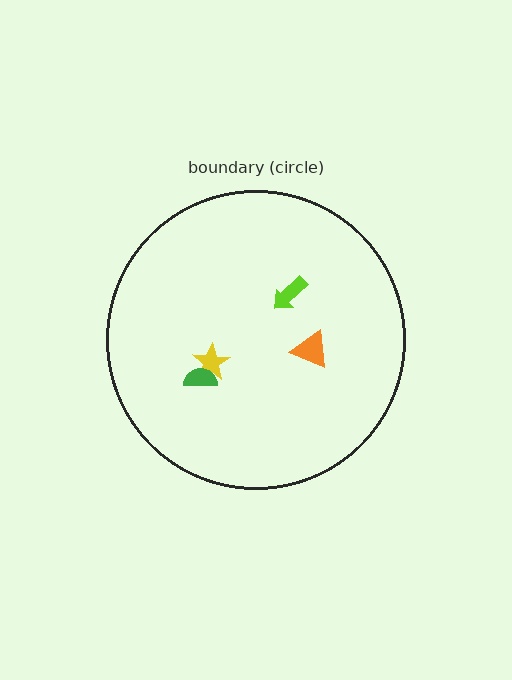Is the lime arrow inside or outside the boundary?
Inside.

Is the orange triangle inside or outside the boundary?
Inside.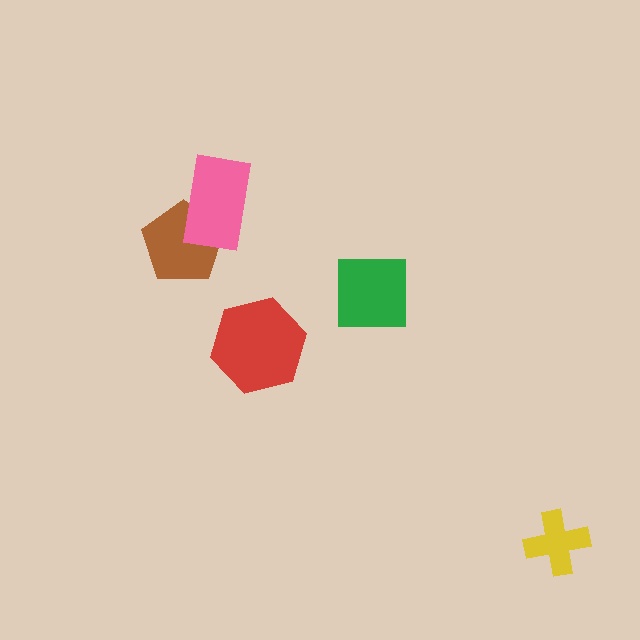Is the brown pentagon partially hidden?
Yes, it is partially covered by another shape.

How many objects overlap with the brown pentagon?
1 object overlaps with the brown pentagon.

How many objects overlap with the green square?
0 objects overlap with the green square.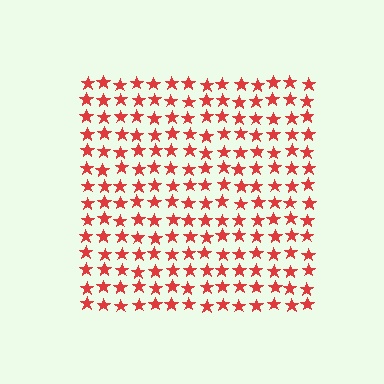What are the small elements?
The small elements are stars.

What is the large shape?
The large shape is a square.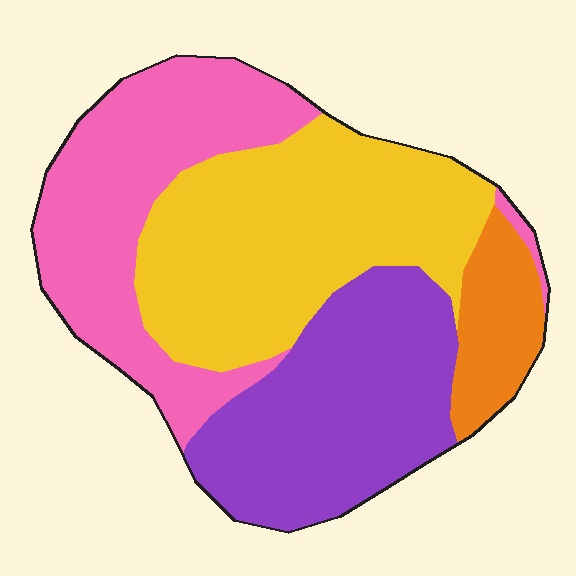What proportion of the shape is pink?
Pink takes up about one quarter (1/4) of the shape.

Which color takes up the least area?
Orange, at roughly 10%.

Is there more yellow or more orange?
Yellow.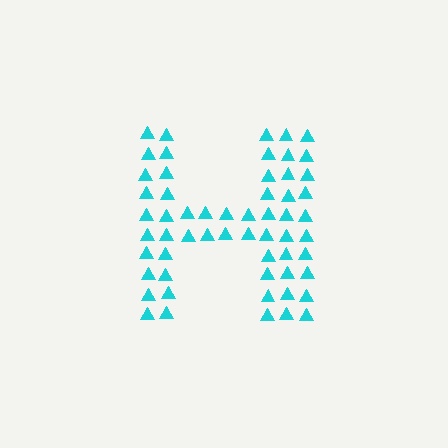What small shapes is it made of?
It is made of small triangles.